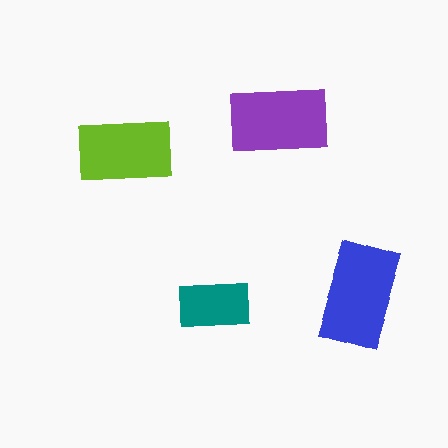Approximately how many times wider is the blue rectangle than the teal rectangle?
About 1.5 times wider.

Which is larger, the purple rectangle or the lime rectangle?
The purple one.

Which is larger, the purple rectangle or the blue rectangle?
The blue one.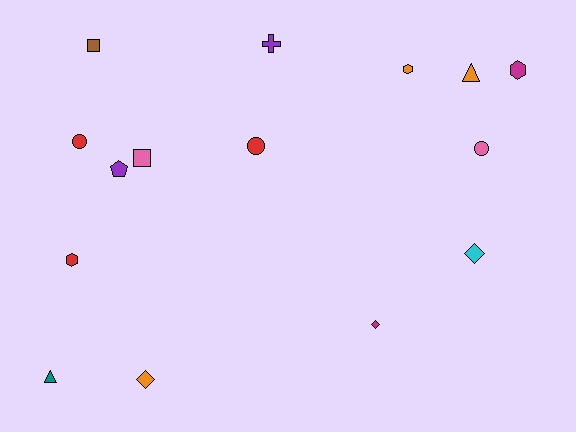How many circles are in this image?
There are 3 circles.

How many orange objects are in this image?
There are 3 orange objects.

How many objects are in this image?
There are 15 objects.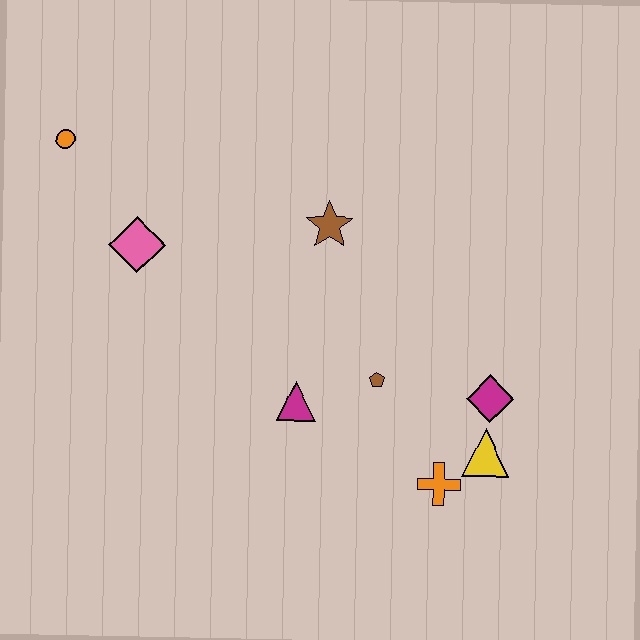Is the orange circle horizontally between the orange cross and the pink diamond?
No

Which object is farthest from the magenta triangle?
The orange circle is farthest from the magenta triangle.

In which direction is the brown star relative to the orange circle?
The brown star is to the right of the orange circle.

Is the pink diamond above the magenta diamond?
Yes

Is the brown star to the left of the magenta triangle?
No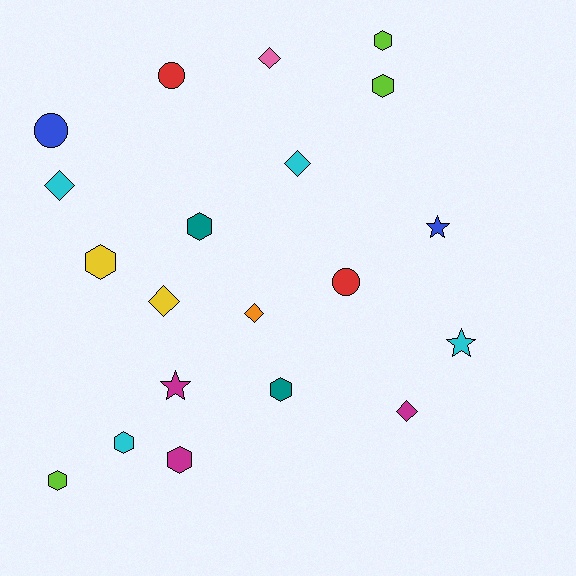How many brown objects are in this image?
There are no brown objects.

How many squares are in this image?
There are no squares.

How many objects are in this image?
There are 20 objects.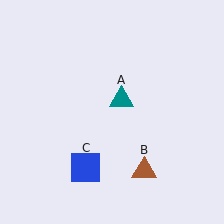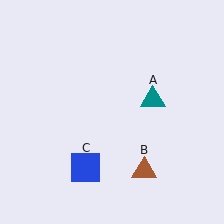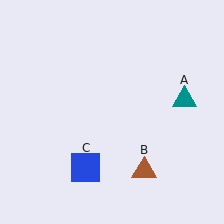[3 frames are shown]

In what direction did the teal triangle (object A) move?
The teal triangle (object A) moved right.